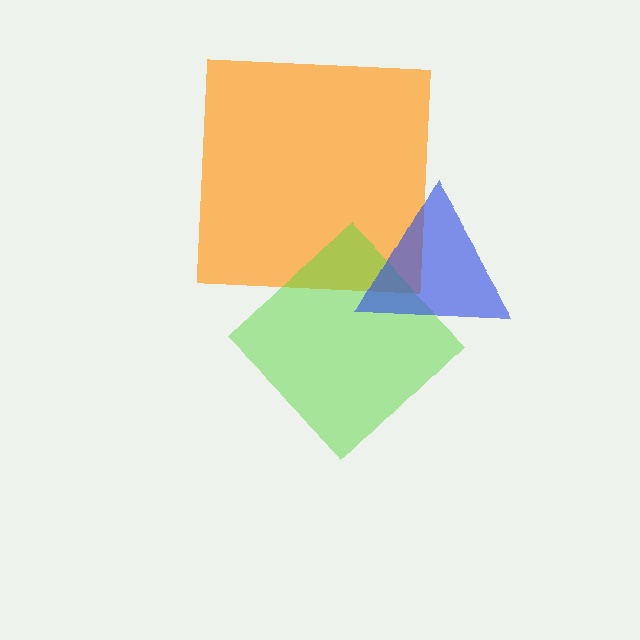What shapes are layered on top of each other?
The layered shapes are: an orange square, a lime diamond, a blue triangle.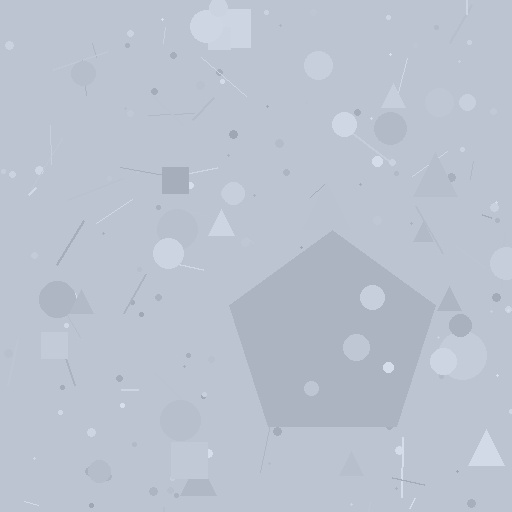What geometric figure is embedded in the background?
A pentagon is embedded in the background.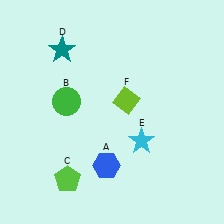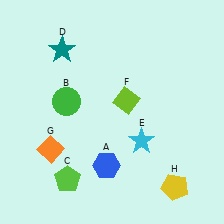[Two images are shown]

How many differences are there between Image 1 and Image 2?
There are 2 differences between the two images.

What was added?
An orange diamond (G), a yellow pentagon (H) were added in Image 2.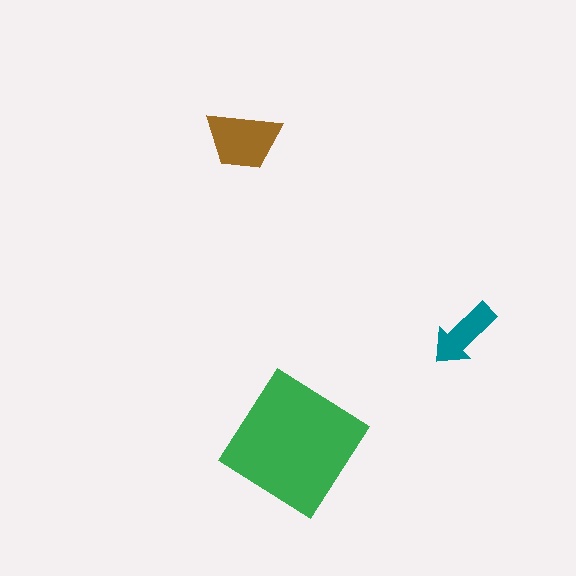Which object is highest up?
The brown trapezoid is topmost.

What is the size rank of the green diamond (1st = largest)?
1st.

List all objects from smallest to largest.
The teal arrow, the brown trapezoid, the green diamond.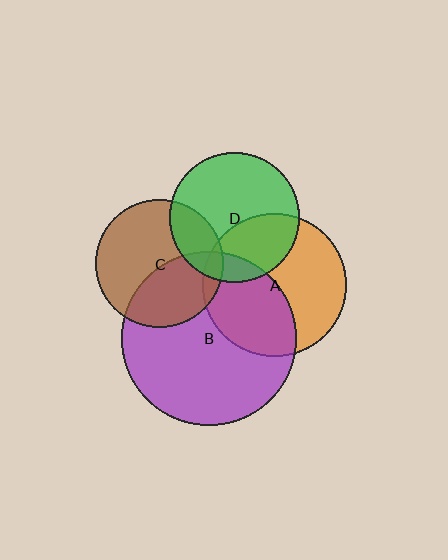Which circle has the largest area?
Circle B (purple).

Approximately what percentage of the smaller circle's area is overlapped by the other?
Approximately 15%.